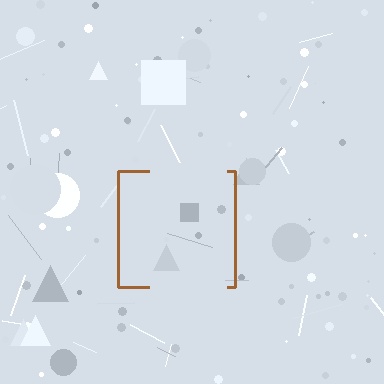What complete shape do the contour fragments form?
The contour fragments form a square.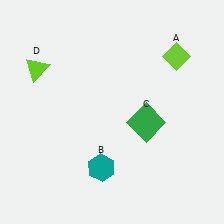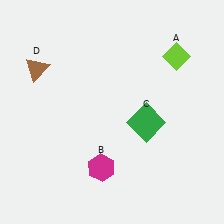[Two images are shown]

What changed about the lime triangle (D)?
In Image 1, D is lime. In Image 2, it changed to brown.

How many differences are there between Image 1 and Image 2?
There are 2 differences between the two images.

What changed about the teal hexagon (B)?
In Image 1, B is teal. In Image 2, it changed to magenta.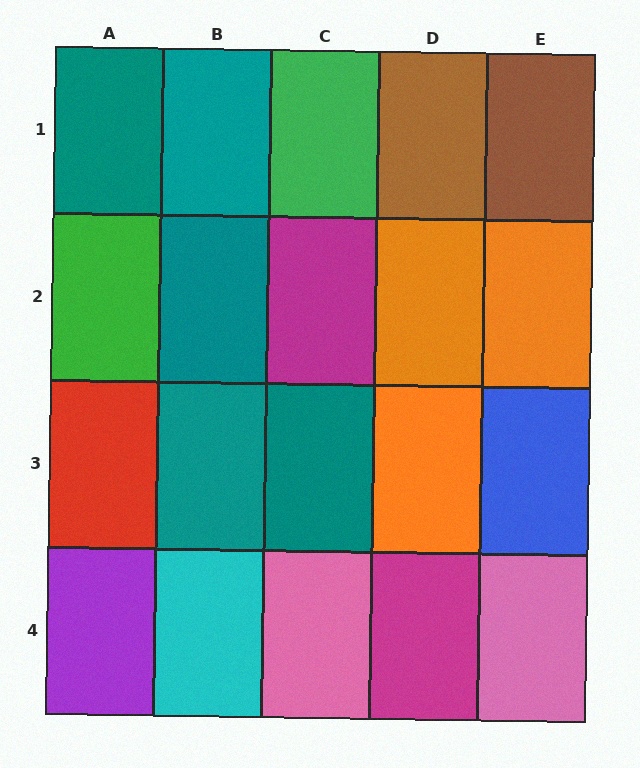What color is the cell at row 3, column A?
Red.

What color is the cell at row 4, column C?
Pink.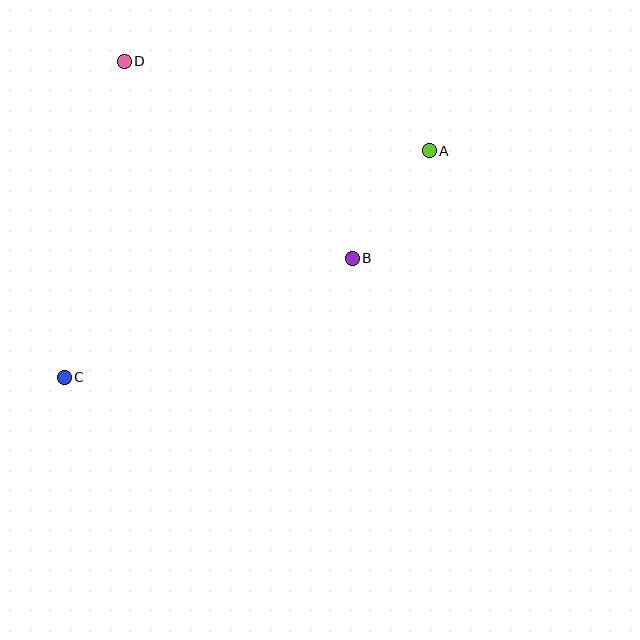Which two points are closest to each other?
Points A and B are closest to each other.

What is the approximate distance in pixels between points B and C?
The distance between B and C is approximately 312 pixels.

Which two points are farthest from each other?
Points A and C are farthest from each other.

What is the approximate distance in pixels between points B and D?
The distance between B and D is approximately 301 pixels.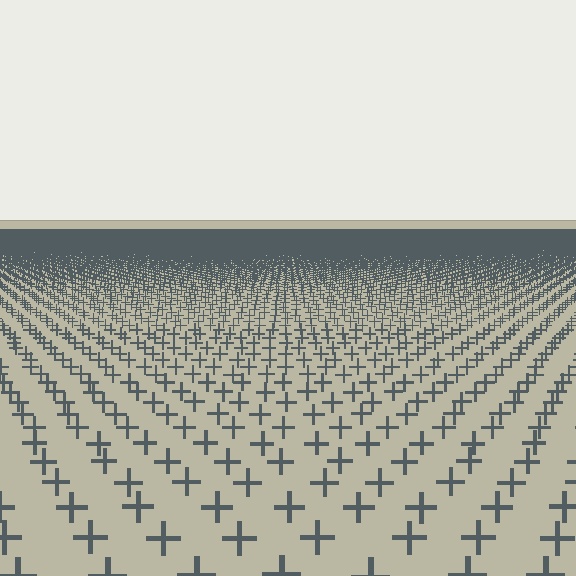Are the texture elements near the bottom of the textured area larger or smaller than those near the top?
Larger. Near the bottom, elements are closer to the viewer and appear at a bigger on-screen size.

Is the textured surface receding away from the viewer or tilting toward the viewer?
The surface is receding away from the viewer. Texture elements get smaller and denser toward the top.